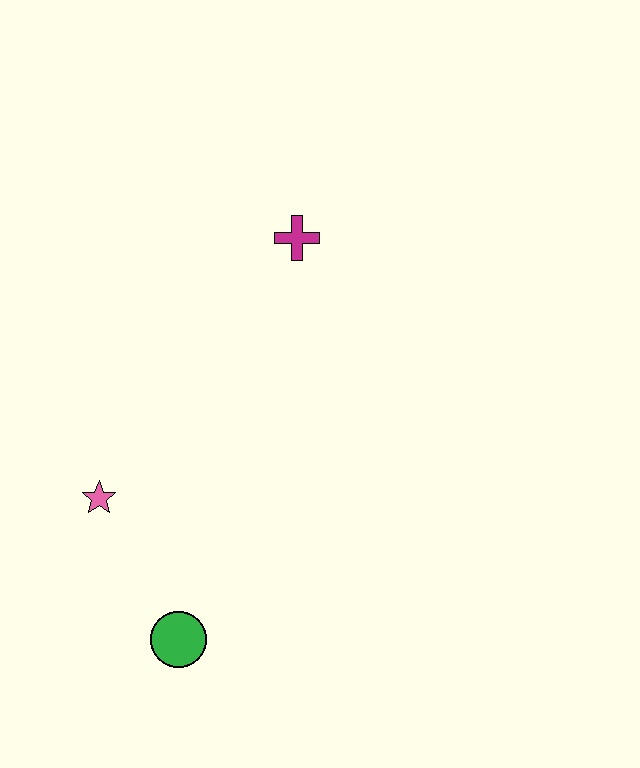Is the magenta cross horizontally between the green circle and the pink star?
No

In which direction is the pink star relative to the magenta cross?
The pink star is below the magenta cross.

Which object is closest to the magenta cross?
The pink star is closest to the magenta cross.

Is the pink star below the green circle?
No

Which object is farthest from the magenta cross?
The green circle is farthest from the magenta cross.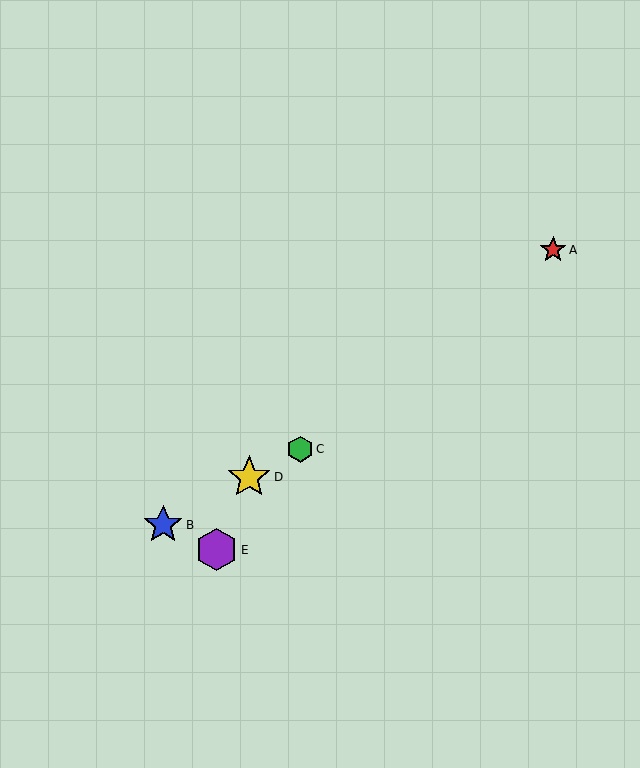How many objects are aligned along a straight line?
3 objects (B, C, D) are aligned along a straight line.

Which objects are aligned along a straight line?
Objects B, C, D are aligned along a straight line.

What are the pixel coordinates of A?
Object A is at (553, 250).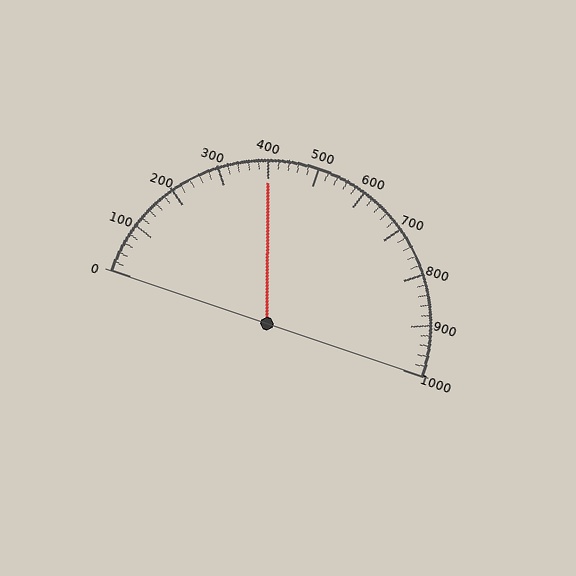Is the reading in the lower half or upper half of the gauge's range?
The reading is in the lower half of the range (0 to 1000).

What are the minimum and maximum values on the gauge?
The gauge ranges from 0 to 1000.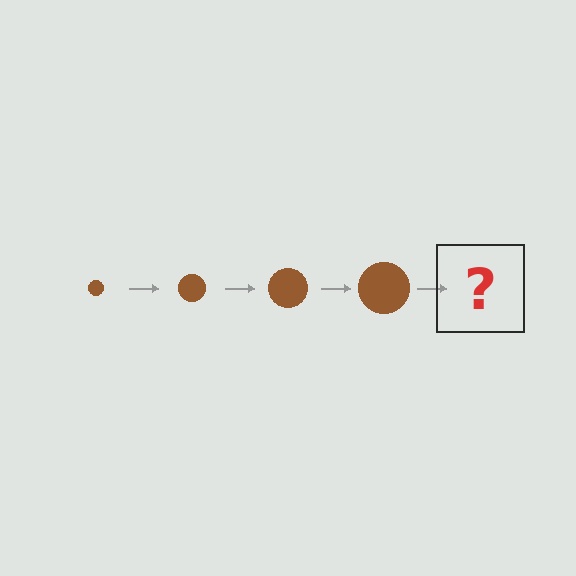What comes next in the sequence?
The next element should be a brown circle, larger than the previous one.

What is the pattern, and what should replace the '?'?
The pattern is that the circle gets progressively larger each step. The '?' should be a brown circle, larger than the previous one.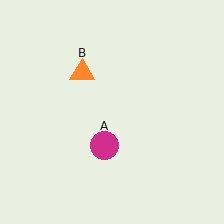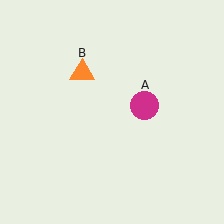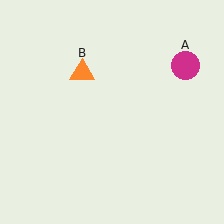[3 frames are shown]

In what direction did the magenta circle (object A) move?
The magenta circle (object A) moved up and to the right.